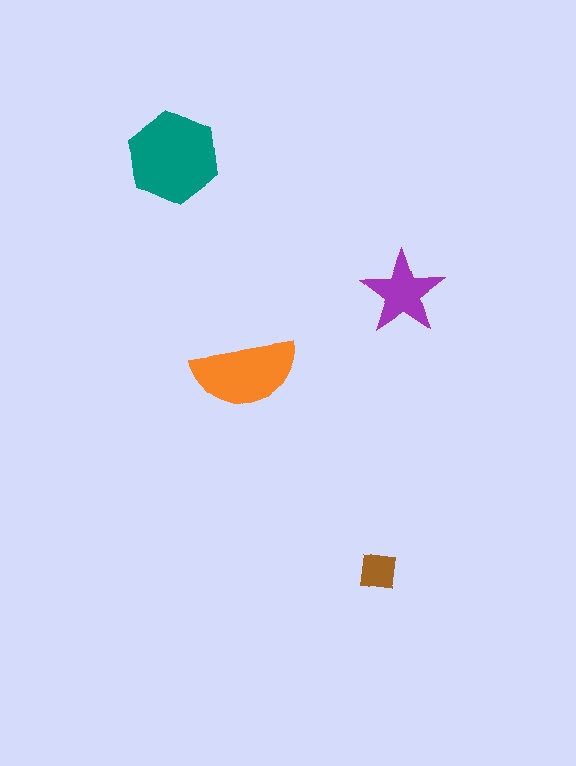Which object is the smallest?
The brown square.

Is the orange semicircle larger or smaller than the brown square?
Larger.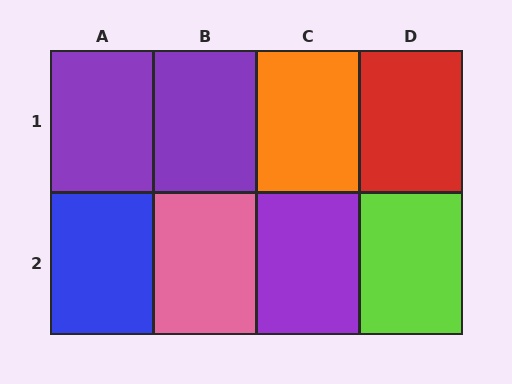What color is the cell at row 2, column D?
Lime.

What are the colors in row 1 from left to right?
Purple, purple, orange, red.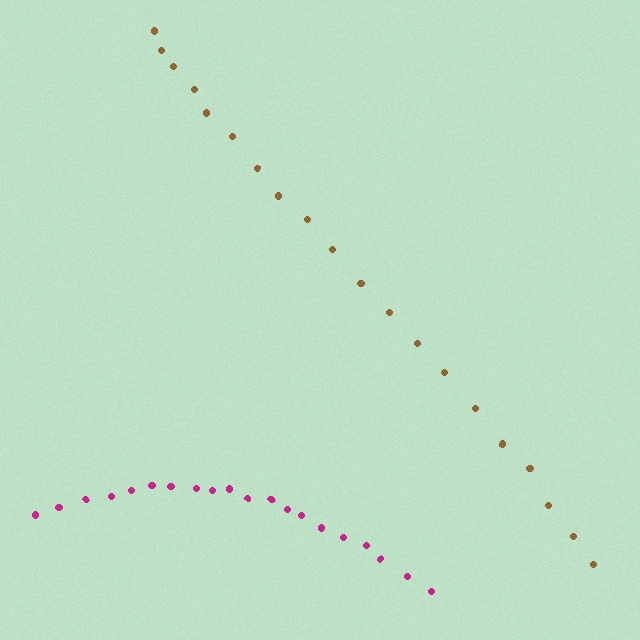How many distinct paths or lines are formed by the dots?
There are 2 distinct paths.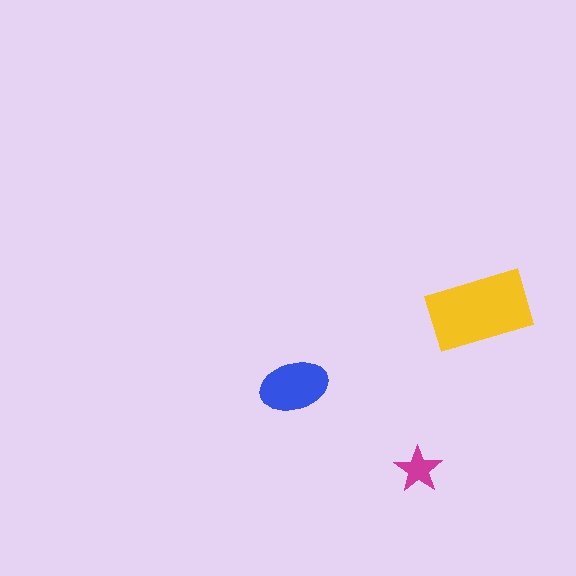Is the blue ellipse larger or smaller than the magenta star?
Larger.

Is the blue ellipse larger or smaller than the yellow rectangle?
Smaller.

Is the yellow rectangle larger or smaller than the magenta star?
Larger.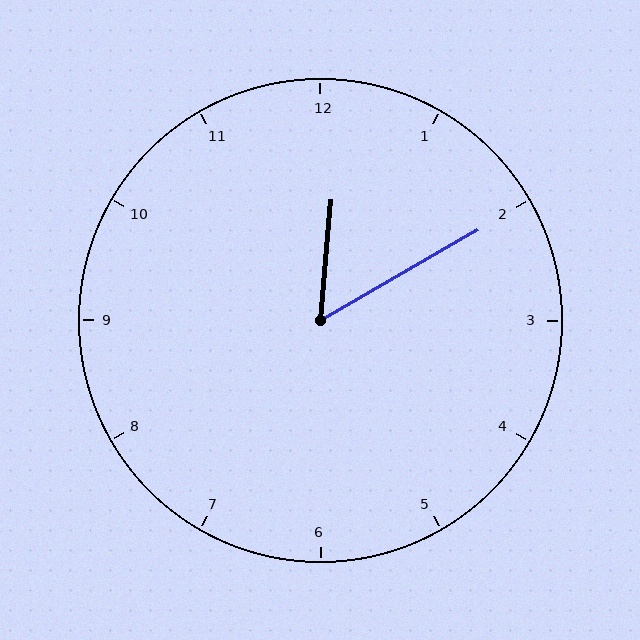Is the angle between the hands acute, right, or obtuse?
It is acute.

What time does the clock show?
12:10.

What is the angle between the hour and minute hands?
Approximately 55 degrees.